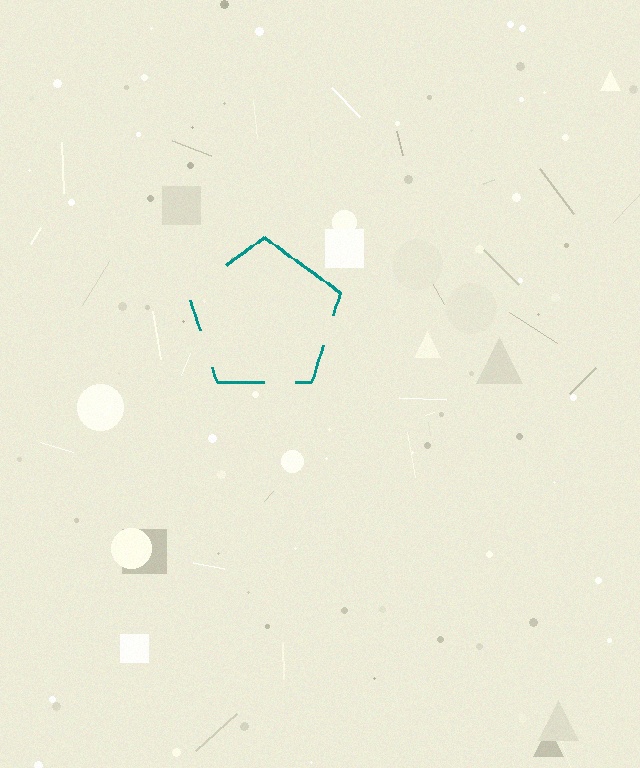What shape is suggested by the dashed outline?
The dashed outline suggests a pentagon.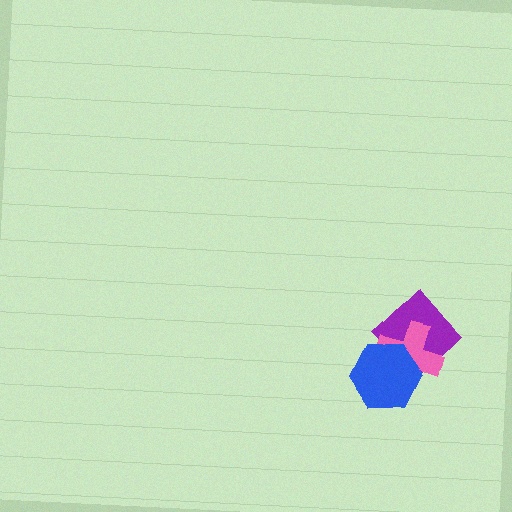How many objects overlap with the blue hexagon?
2 objects overlap with the blue hexagon.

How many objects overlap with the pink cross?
2 objects overlap with the pink cross.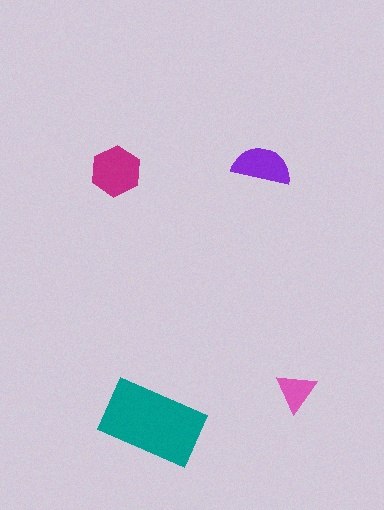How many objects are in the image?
There are 4 objects in the image.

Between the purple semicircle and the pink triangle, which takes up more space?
The purple semicircle.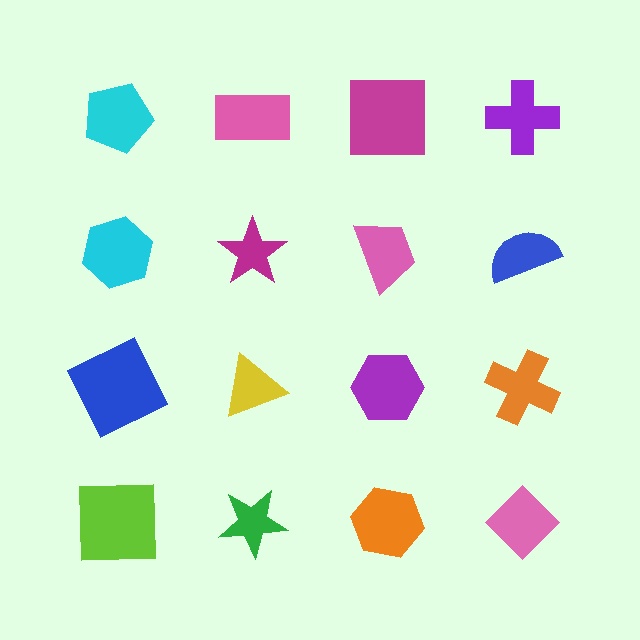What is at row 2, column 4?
A blue semicircle.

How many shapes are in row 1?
4 shapes.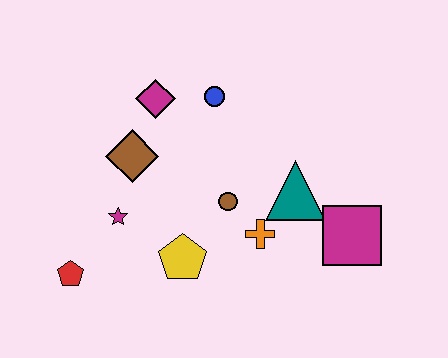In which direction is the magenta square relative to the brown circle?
The magenta square is to the right of the brown circle.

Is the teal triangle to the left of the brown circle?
No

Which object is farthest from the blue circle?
The red pentagon is farthest from the blue circle.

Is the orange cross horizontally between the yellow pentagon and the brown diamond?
No